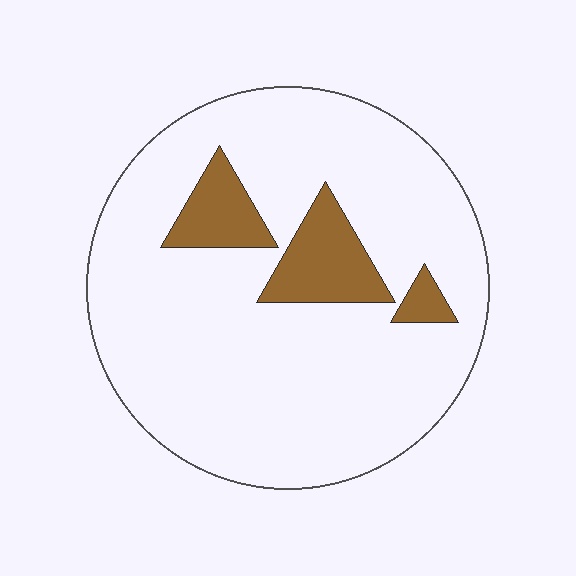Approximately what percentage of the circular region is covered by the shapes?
Approximately 15%.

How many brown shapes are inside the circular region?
3.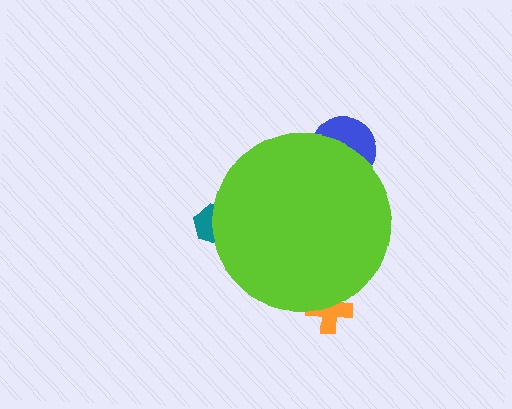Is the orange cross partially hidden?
Yes, the orange cross is partially hidden behind the lime circle.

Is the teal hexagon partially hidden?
Yes, the teal hexagon is partially hidden behind the lime circle.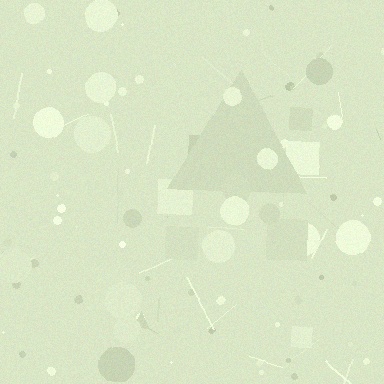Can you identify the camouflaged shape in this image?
The camouflaged shape is a triangle.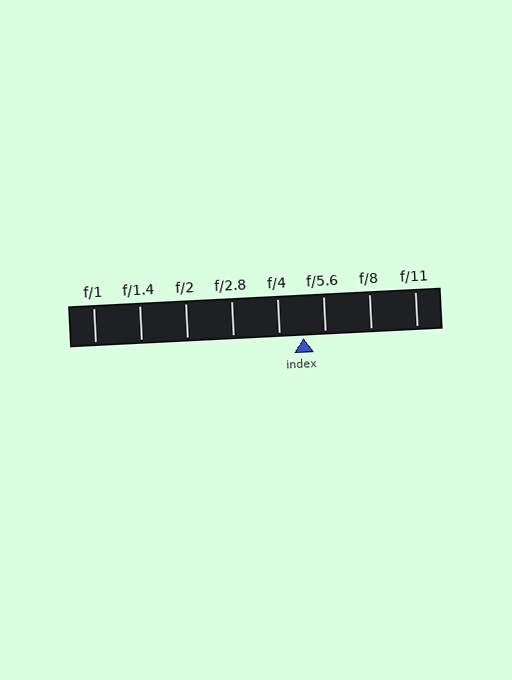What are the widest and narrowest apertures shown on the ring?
The widest aperture shown is f/1 and the narrowest is f/11.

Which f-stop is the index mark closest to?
The index mark is closest to f/5.6.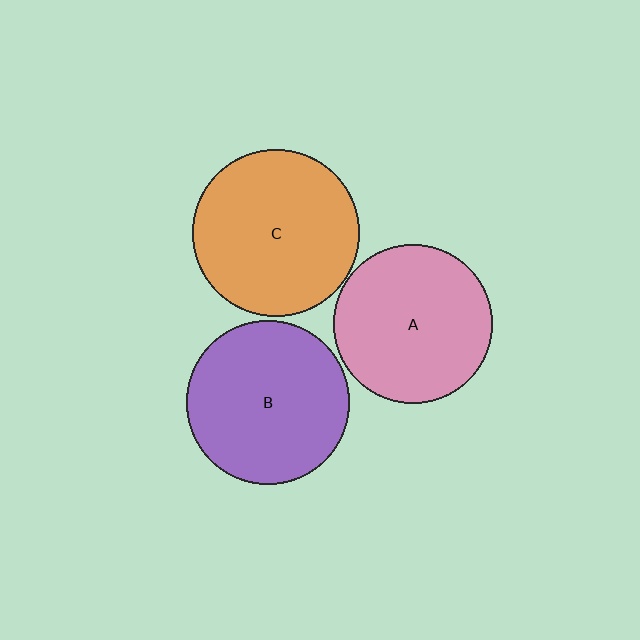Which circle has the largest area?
Circle C (orange).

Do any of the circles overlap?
No, none of the circles overlap.